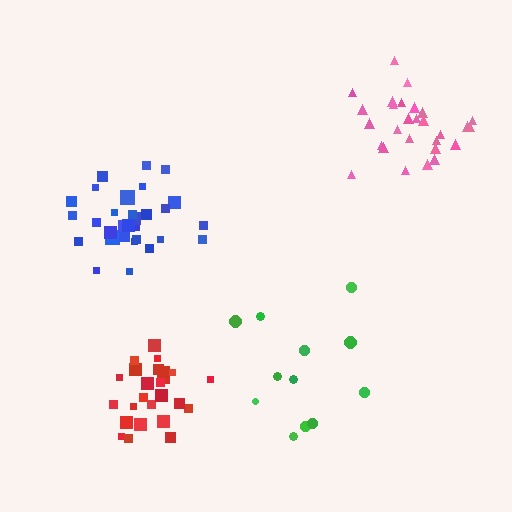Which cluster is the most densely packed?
Red.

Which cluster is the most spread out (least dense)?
Green.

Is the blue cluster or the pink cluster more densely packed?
Pink.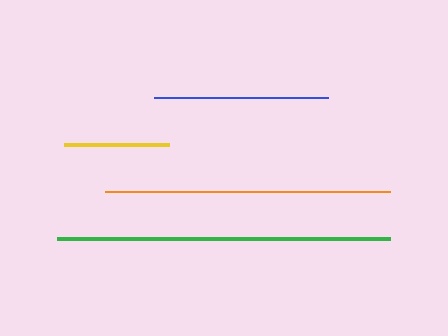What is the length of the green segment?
The green segment is approximately 333 pixels long.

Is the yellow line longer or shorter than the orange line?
The orange line is longer than the yellow line.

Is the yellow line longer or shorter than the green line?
The green line is longer than the yellow line.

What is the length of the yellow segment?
The yellow segment is approximately 105 pixels long.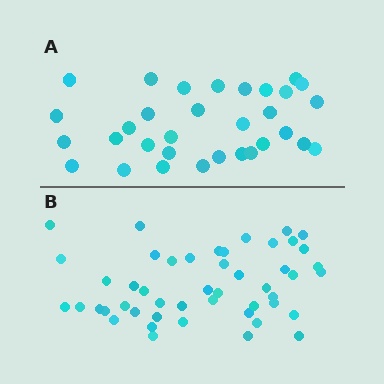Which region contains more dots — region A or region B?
Region B (the bottom region) has more dots.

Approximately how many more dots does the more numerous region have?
Region B has approximately 15 more dots than region A.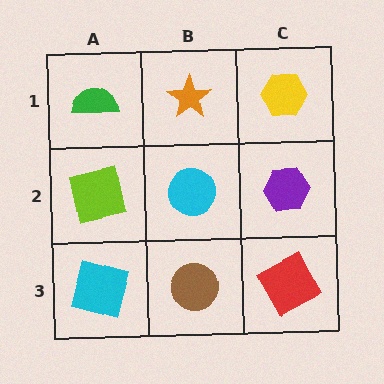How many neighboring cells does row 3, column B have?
3.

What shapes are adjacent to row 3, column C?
A purple hexagon (row 2, column C), a brown circle (row 3, column B).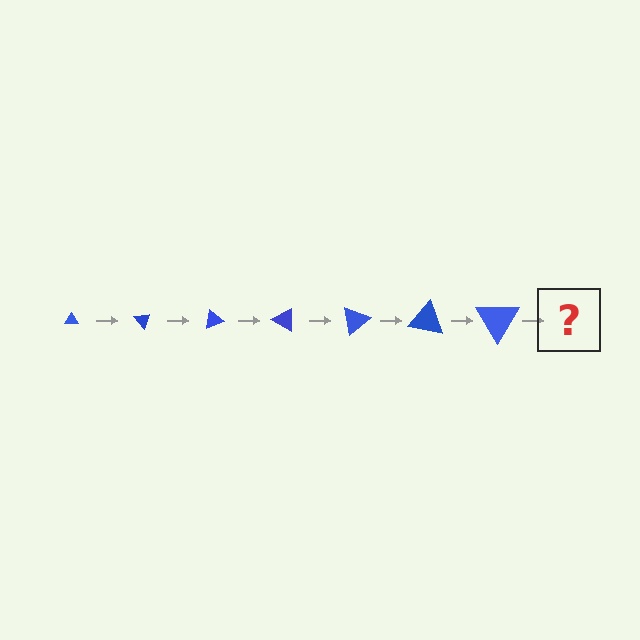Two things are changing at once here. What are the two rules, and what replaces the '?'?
The two rules are that the triangle grows larger each step and it rotates 50 degrees each step. The '?' should be a triangle, larger than the previous one and rotated 350 degrees from the start.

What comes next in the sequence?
The next element should be a triangle, larger than the previous one and rotated 350 degrees from the start.